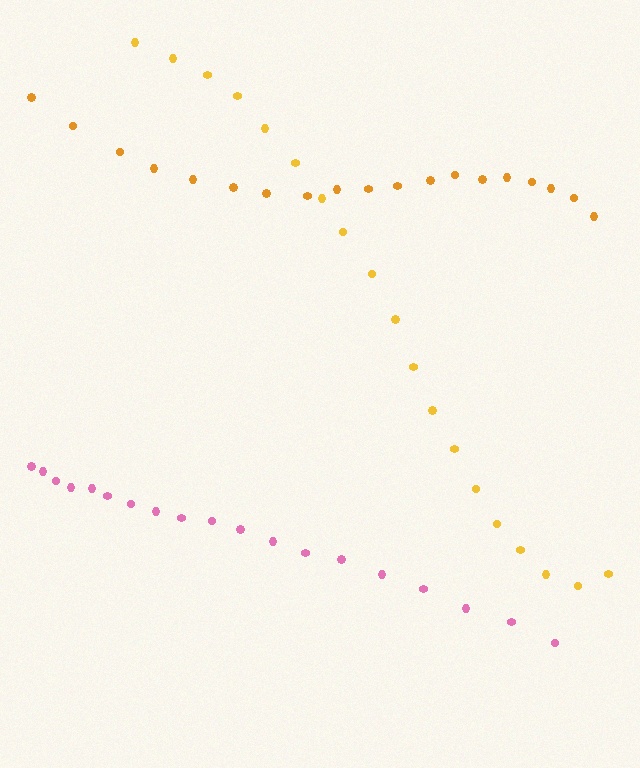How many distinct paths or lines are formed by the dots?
There are 3 distinct paths.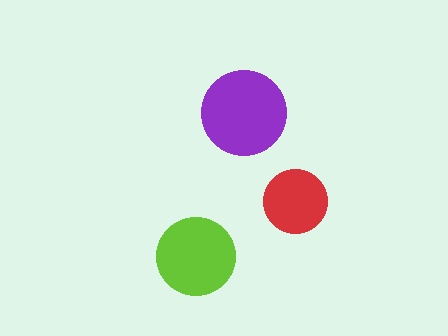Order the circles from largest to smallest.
the purple one, the lime one, the red one.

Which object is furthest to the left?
The lime circle is leftmost.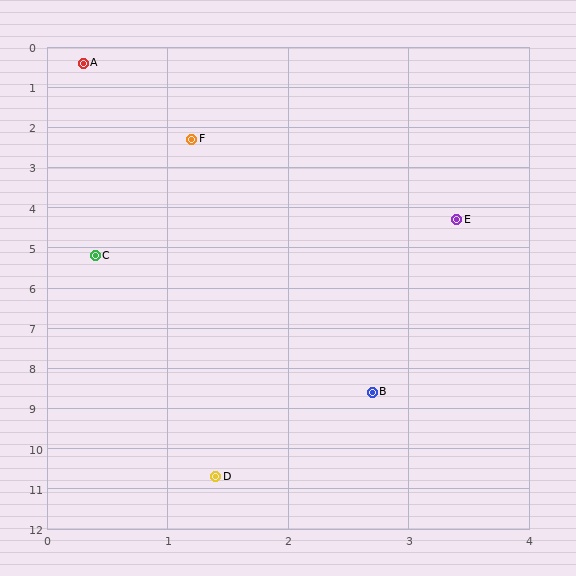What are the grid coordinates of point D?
Point D is at approximately (1.4, 10.7).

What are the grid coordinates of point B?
Point B is at approximately (2.7, 8.6).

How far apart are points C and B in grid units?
Points C and B are about 4.1 grid units apart.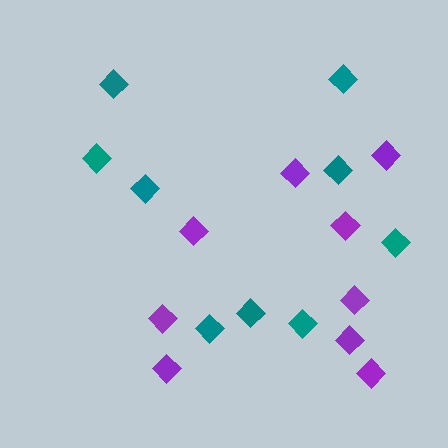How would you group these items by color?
There are 2 groups: one group of teal diamonds (9) and one group of purple diamonds (9).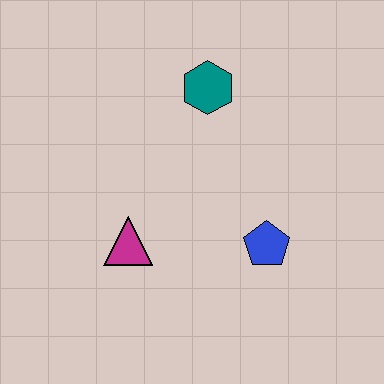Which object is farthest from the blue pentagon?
The teal hexagon is farthest from the blue pentagon.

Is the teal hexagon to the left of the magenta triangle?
No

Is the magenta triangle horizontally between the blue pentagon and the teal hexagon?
No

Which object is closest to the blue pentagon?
The magenta triangle is closest to the blue pentagon.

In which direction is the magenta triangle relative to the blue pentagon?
The magenta triangle is to the left of the blue pentagon.